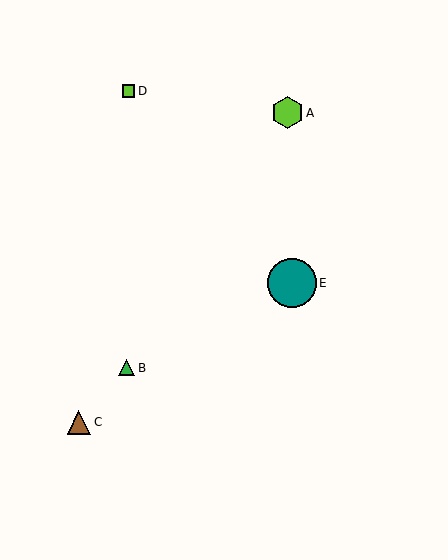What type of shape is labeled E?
Shape E is a teal circle.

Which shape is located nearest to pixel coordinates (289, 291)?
The teal circle (labeled E) at (292, 283) is nearest to that location.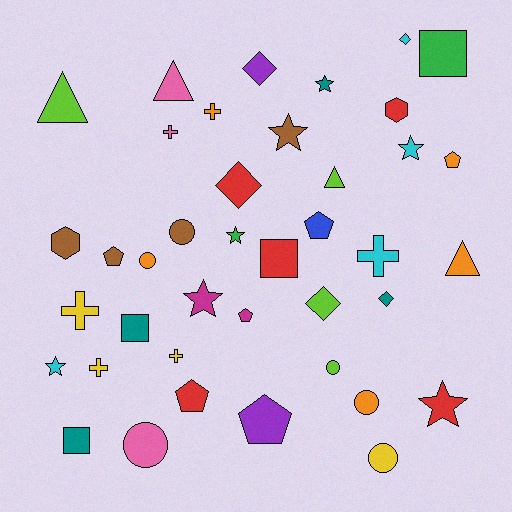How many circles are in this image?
There are 6 circles.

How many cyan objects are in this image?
There are 4 cyan objects.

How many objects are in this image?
There are 40 objects.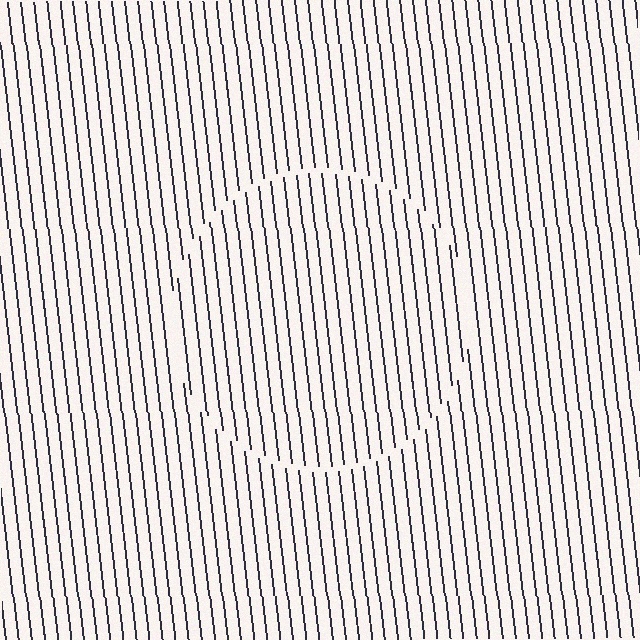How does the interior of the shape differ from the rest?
The interior of the shape contains the same grating, shifted by half a period — the contour is defined by the phase discontinuity where line-ends from the inner and outer gratings abut.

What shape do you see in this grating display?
An illusory circle. The interior of the shape contains the same grating, shifted by half a period — the contour is defined by the phase discontinuity where line-ends from the inner and outer gratings abut.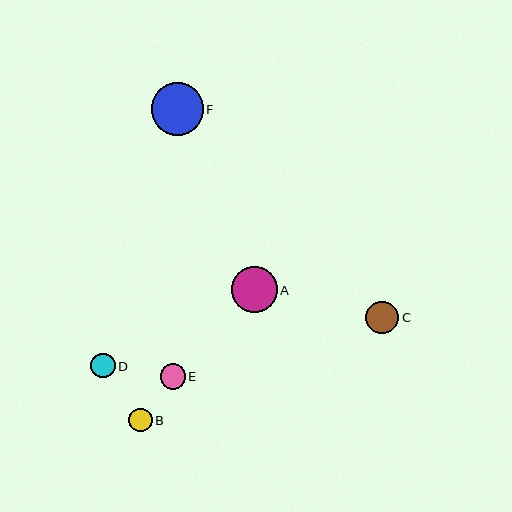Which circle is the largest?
Circle F is the largest with a size of approximately 52 pixels.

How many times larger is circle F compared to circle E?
Circle F is approximately 2.1 times the size of circle E.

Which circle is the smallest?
Circle B is the smallest with a size of approximately 24 pixels.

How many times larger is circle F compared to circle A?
Circle F is approximately 1.1 times the size of circle A.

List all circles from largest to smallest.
From largest to smallest: F, A, C, E, D, B.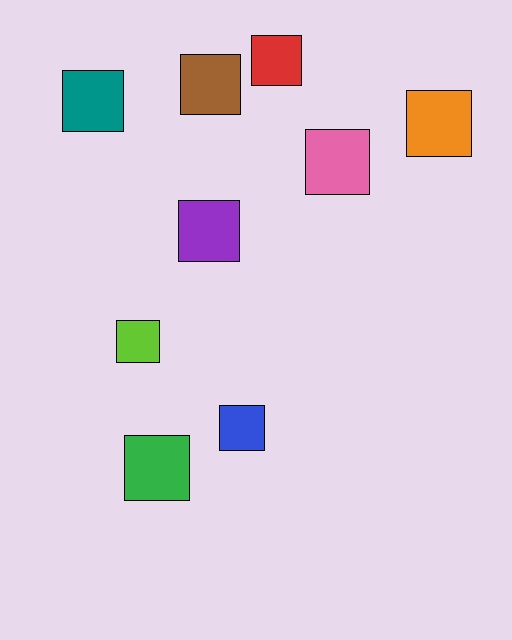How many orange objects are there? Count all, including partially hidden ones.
There is 1 orange object.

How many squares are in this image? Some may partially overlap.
There are 9 squares.